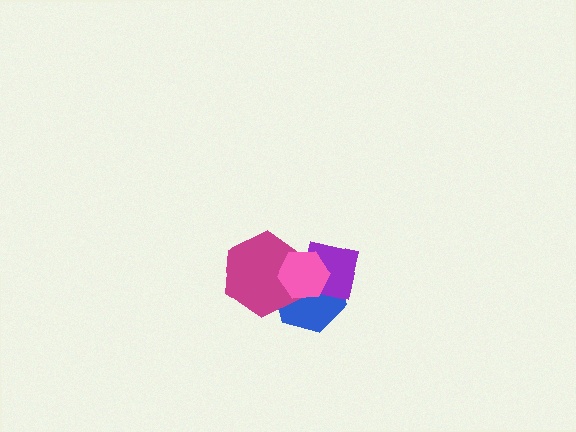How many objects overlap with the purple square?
3 objects overlap with the purple square.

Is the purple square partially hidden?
Yes, it is partially covered by another shape.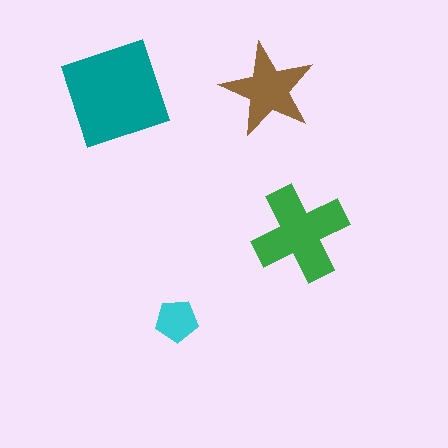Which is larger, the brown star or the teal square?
The teal square.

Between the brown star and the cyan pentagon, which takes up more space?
The brown star.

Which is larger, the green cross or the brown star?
The green cross.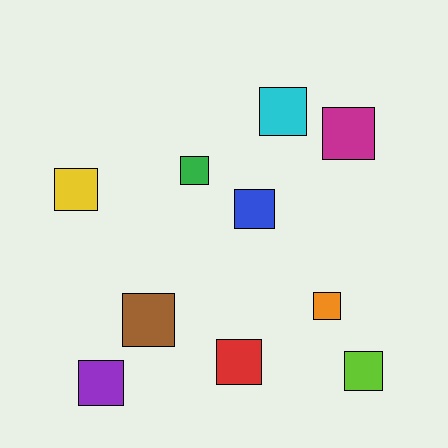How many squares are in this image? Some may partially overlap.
There are 10 squares.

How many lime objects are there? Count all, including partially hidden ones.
There is 1 lime object.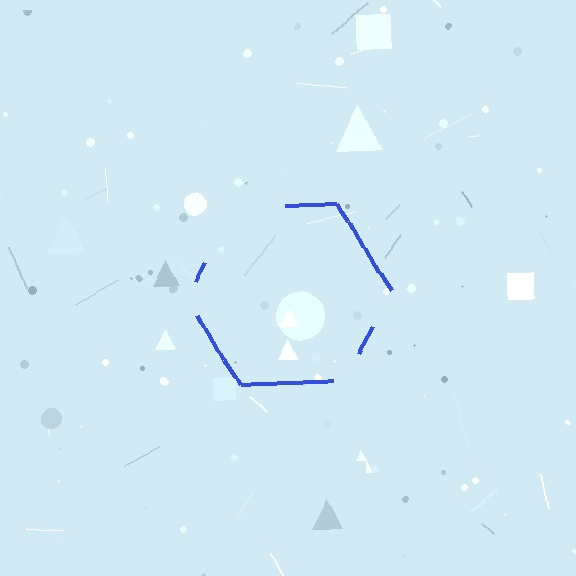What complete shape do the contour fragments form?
The contour fragments form a hexagon.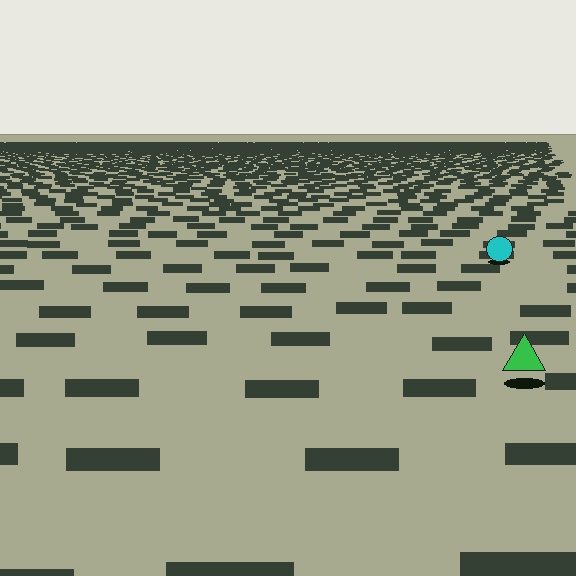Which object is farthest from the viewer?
The cyan circle is farthest from the viewer. It appears smaller and the ground texture around it is denser.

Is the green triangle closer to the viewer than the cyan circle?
Yes. The green triangle is closer — you can tell from the texture gradient: the ground texture is coarser near it.